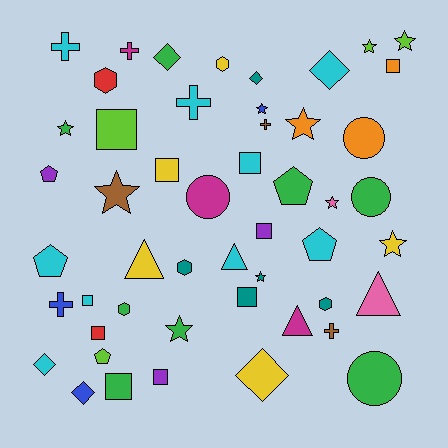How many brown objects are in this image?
There are 3 brown objects.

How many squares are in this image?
There are 10 squares.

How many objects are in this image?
There are 50 objects.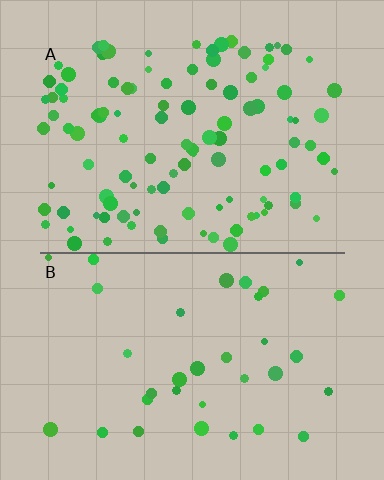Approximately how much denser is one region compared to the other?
Approximately 3.1× — region A over region B.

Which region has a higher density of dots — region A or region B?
A (the top).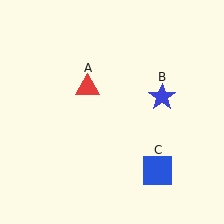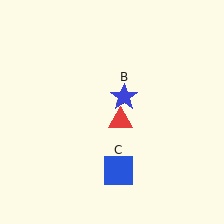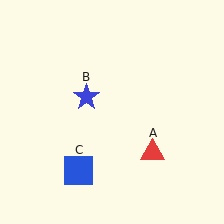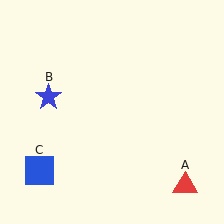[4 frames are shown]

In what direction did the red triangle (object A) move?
The red triangle (object A) moved down and to the right.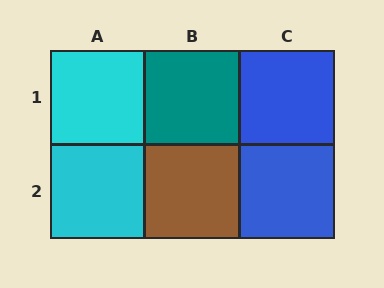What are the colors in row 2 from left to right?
Cyan, brown, blue.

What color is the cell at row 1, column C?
Blue.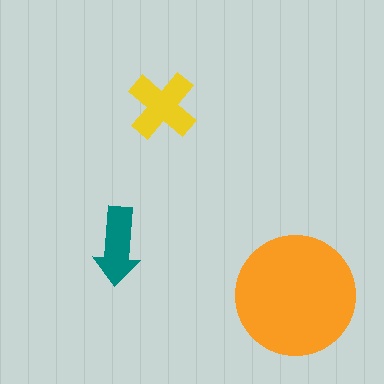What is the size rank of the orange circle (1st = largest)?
1st.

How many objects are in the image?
There are 3 objects in the image.